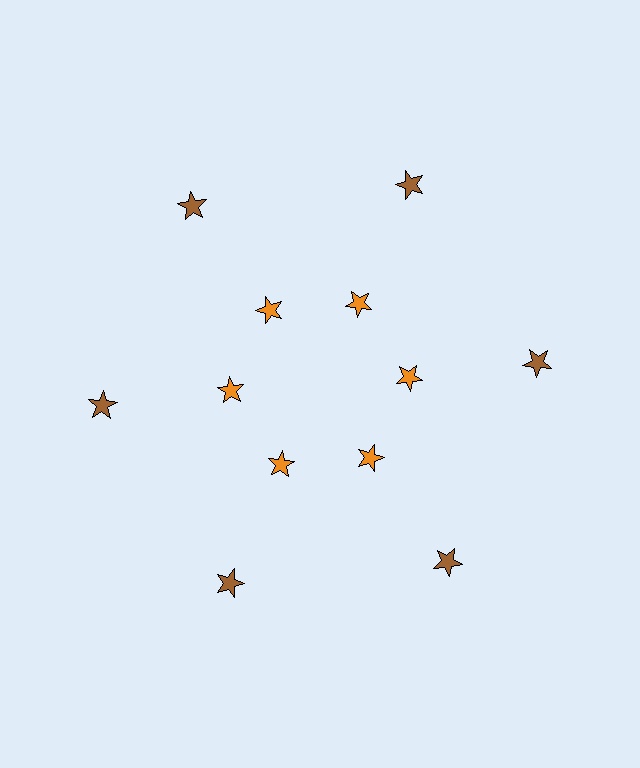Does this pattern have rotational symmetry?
Yes, this pattern has 6-fold rotational symmetry. It looks the same after rotating 60 degrees around the center.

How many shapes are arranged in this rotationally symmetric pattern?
There are 12 shapes, arranged in 6 groups of 2.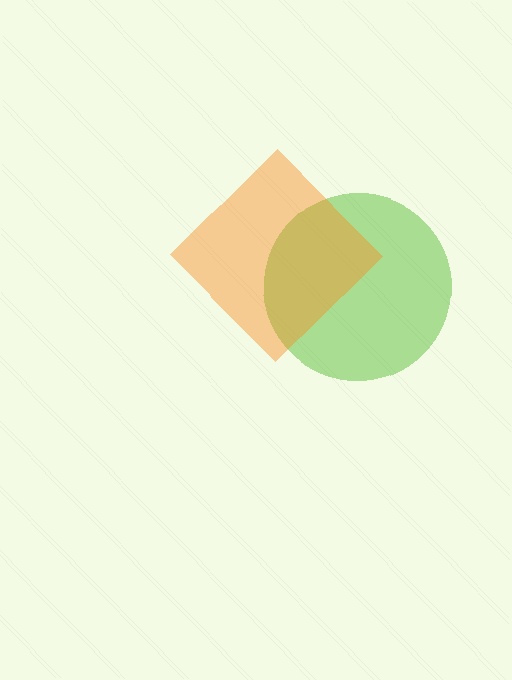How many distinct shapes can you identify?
There are 2 distinct shapes: a lime circle, an orange diamond.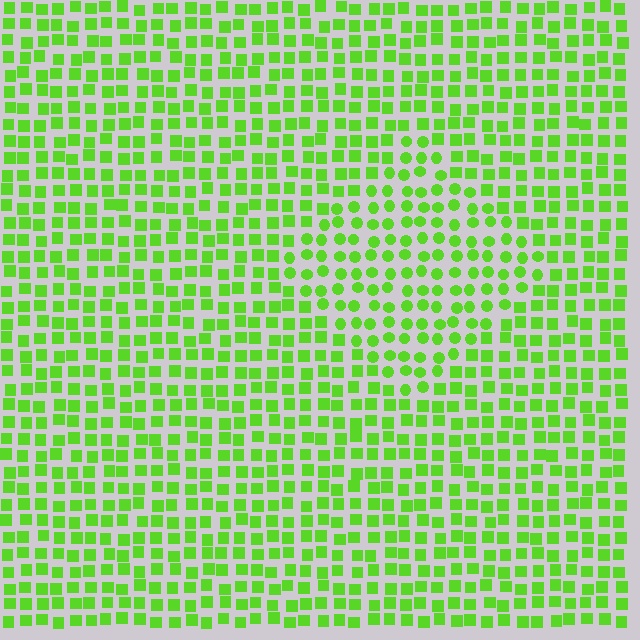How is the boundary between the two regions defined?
The boundary is defined by a change in element shape: circles inside vs. squares outside. All elements share the same color and spacing.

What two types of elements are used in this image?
The image uses circles inside the diamond region and squares outside it.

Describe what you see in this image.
The image is filled with small lime elements arranged in a uniform grid. A diamond-shaped region contains circles, while the surrounding area contains squares. The boundary is defined purely by the change in element shape.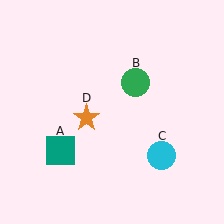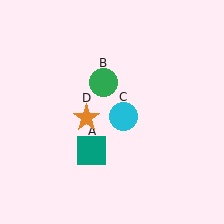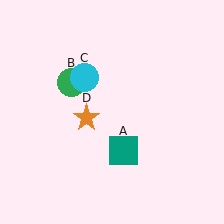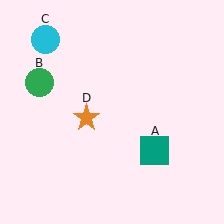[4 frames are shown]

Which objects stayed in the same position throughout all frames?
Orange star (object D) remained stationary.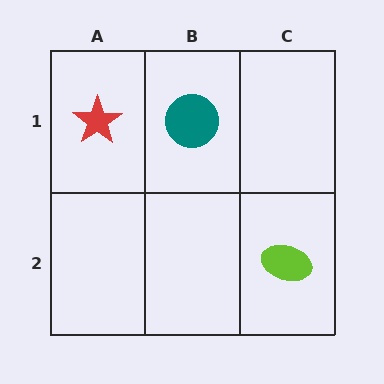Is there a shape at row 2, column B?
No, that cell is empty.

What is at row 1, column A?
A red star.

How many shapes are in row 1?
2 shapes.